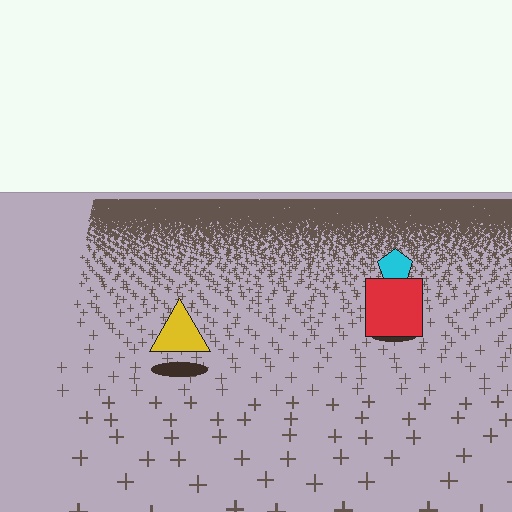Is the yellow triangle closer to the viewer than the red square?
Yes. The yellow triangle is closer — you can tell from the texture gradient: the ground texture is coarser near it.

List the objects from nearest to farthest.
From nearest to farthest: the yellow triangle, the red square, the cyan pentagon.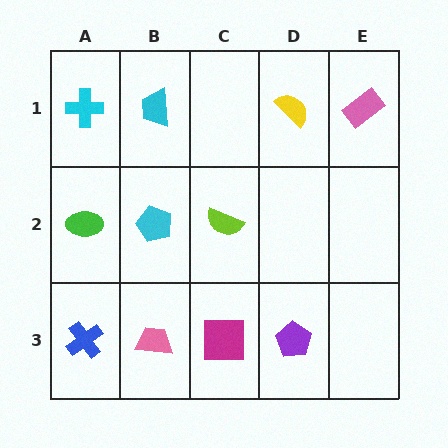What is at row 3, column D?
A purple pentagon.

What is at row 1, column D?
A yellow semicircle.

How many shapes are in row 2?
3 shapes.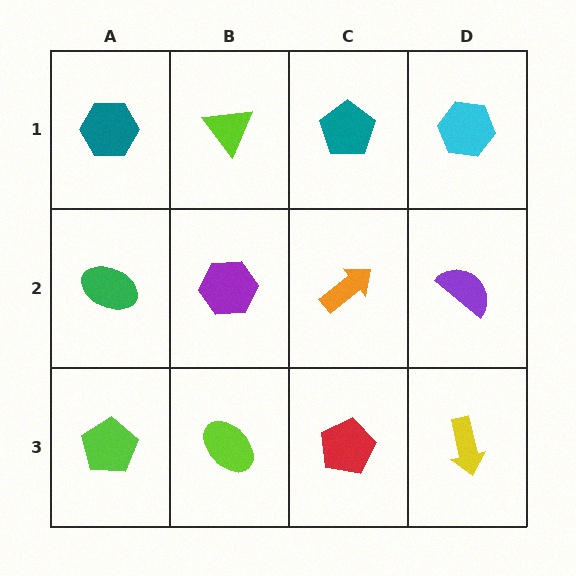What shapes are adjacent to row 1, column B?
A purple hexagon (row 2, column B), a teal hexagon (row 1, column A), a teal pentagon (row 1, column C).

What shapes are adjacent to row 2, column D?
A cyan hexagon (row 1, column D), a yellow arrow (row 3, column D), an orange arrow (row 2, column C).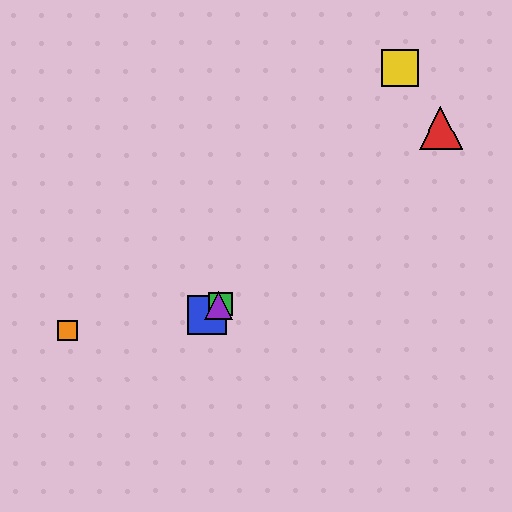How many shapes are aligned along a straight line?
4 shapes (the red triangle, the blue square, the green square, the purple triangle) are aligned along a straight line.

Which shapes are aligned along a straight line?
The red triangle, the blue square, the green square, the purple triangle are aligned along a straight line.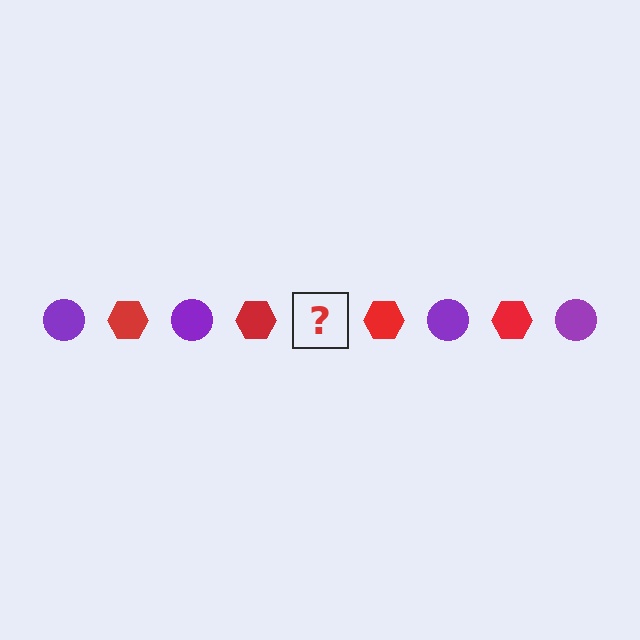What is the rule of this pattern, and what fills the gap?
The rule is that the pattern alternates between purple circle and red hexagon. The gap should be filled with a purple circle.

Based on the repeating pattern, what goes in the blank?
The blank should be a purple circle.